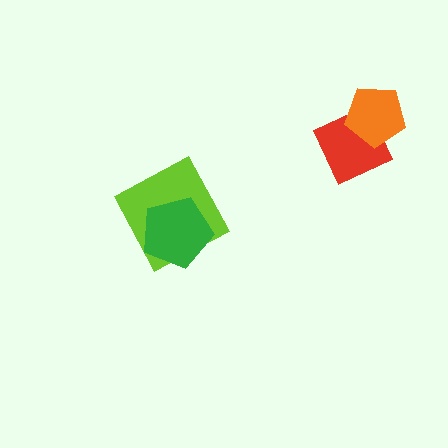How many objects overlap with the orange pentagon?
1 object overlaps with the orange pentagon.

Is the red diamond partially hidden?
Yes, it is partially covered by another shape.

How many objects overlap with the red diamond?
1 object overlaps with the red diamond.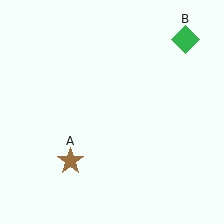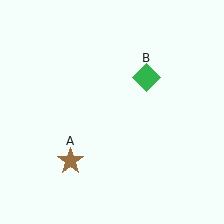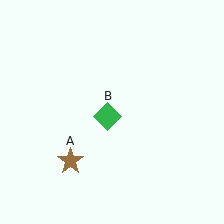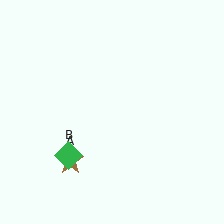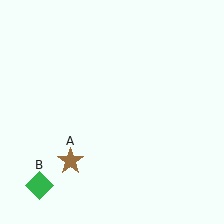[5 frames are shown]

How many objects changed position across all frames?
1 object changed position: green diamond (object B).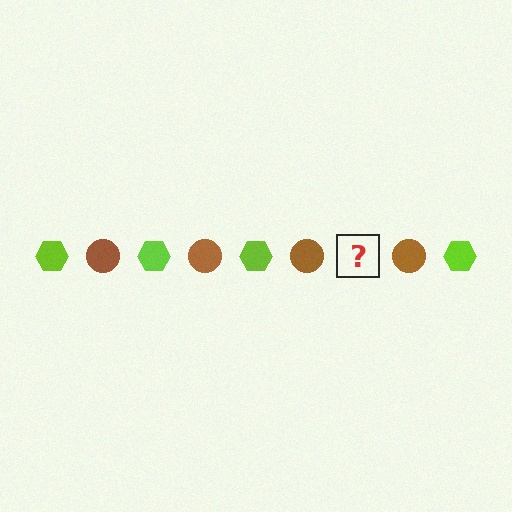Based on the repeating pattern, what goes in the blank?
The blank should be a lime hexagon.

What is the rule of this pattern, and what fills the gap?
The rule is that the pattern alternates between lime hexagon and brown circle. The gap should be filled with a lime hexagon.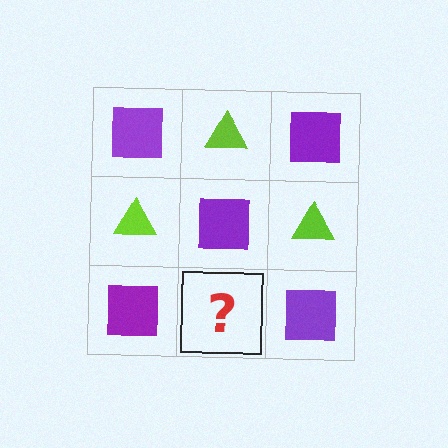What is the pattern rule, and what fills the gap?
The rule is that it alternates purple square and lime triangle in a checkerboard pattern. The gap should be filled with a lime triangle.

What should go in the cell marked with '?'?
The missing cell should contain a lime triangle.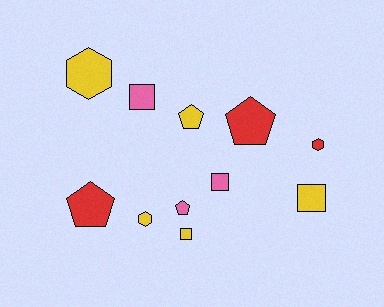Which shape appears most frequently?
Pentagon, with 4 objects.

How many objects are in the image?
There are 11 objects.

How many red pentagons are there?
There are 2 red pentagons.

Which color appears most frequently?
Yellow, with 5 objects.